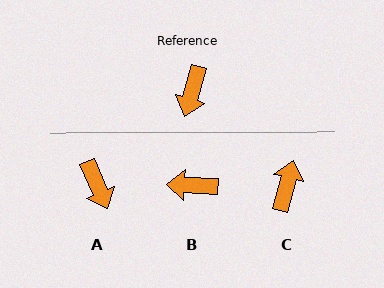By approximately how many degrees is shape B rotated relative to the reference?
Approximately 76 degrees clockwise.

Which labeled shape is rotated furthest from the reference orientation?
C, about 178 degrees away.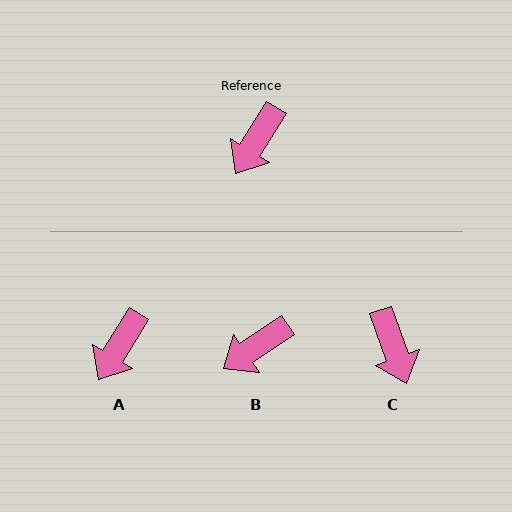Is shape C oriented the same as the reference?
No, it is off by about 51 degrees.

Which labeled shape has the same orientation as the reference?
A.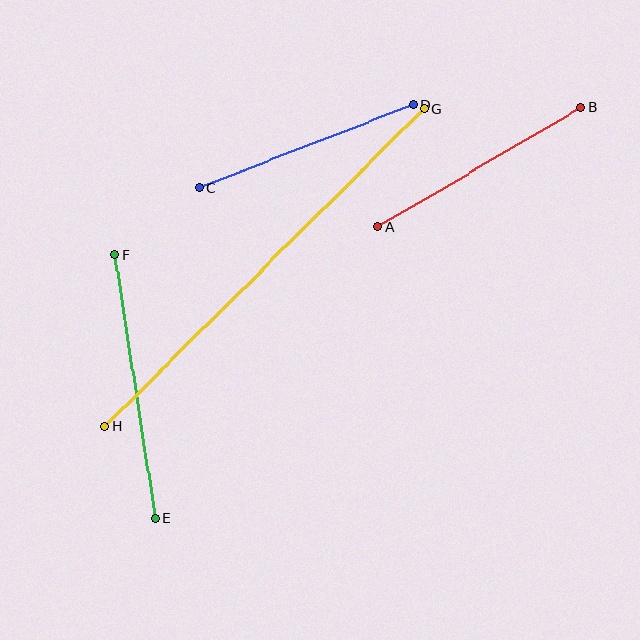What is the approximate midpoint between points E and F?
The midpoint is at approximately (135, 386) pixels.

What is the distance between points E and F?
The distance is approximately 266 pixels.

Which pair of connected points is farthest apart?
Points G and H are farthest apart.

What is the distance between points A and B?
The distance is approximately 236 pixels.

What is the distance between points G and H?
The distance is approximately 450 pixels.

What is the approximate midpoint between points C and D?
The midpoint is at approximately (306, 146) pixels.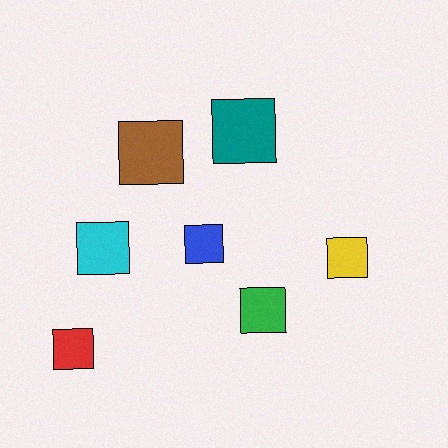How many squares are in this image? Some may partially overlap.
There are 7 squares.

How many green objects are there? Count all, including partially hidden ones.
There is 1 green object.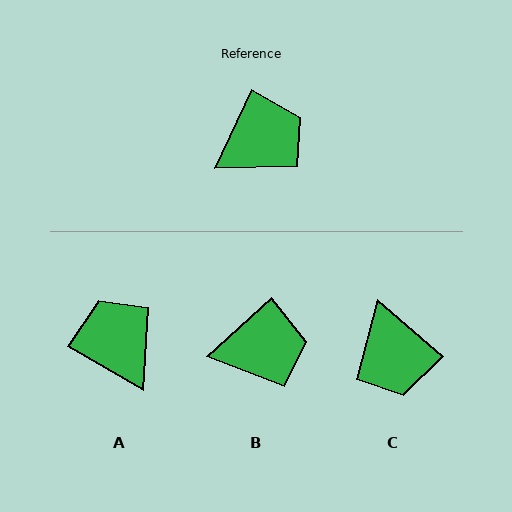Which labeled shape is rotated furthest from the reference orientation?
C, about 106 degrees away.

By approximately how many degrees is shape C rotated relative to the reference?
Approximately 106 degrees clockwise.